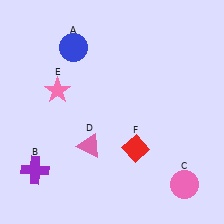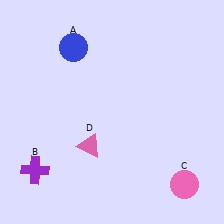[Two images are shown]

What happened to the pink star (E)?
The pink star (E) was removed in Image 2. It was in the top-left area of Image 1.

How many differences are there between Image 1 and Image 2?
There are 2 differences between the two images.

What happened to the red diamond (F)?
The red diamond (F) was removed in Image 2. It was in the bottom-right area of Image 1.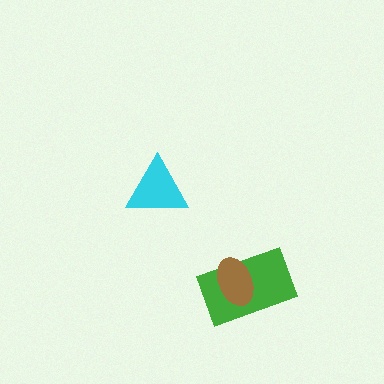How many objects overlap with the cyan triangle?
0 objects overlap with the cyan triangle.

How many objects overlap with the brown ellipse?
1 object overlaps with the brown ellipse.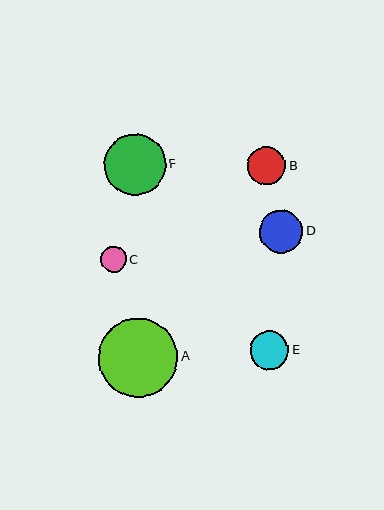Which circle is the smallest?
Circle C is the smallest with a size of approximately 26 pixels.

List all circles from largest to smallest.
From largest to smallest: A, F, D, E, B, C.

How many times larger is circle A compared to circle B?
Circle A is approximately 2.1 times the size of circle B.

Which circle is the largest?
Circle A is the largest with a size of approximately 79 pixels.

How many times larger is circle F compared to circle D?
Circle F is approximately 1.4 times the size of circle D.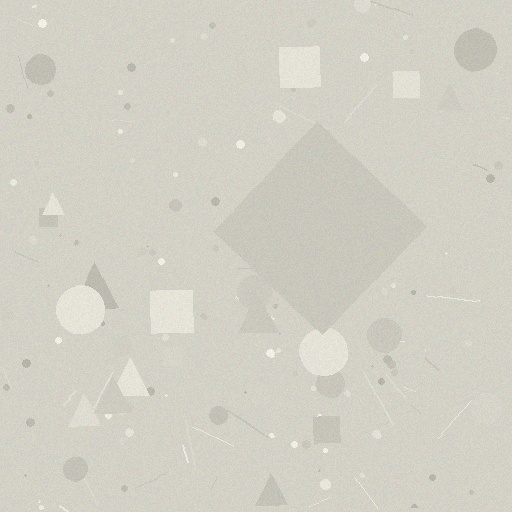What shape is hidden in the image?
A diamond is hidden in the image.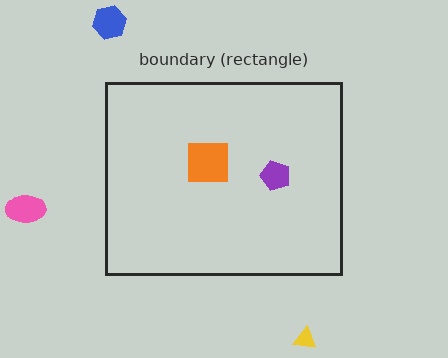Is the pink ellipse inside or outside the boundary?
Outside.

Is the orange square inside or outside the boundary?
Inside.